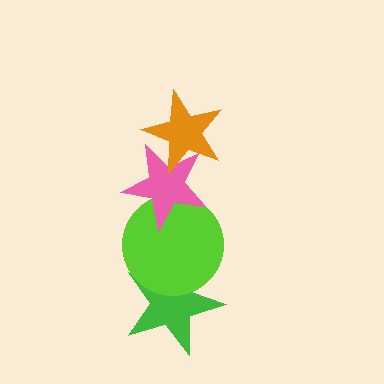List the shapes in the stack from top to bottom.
From top to bottom: the orange star, the pink star, the lime circle, the green star.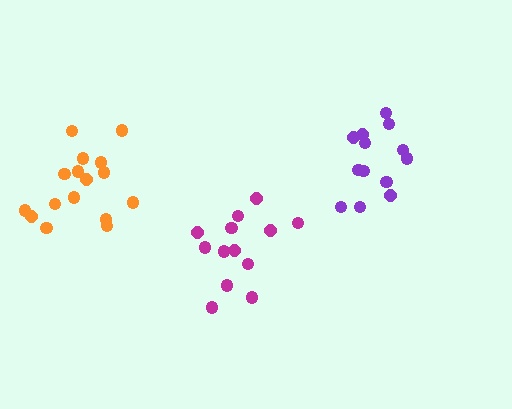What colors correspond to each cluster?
The clusters are colored: magenta, orange, purple.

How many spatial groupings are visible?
There are 3 spatial groupings.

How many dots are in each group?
Group 1: 13 dots, Group 2: 16 dots, Group 3: 13 dots (42 total).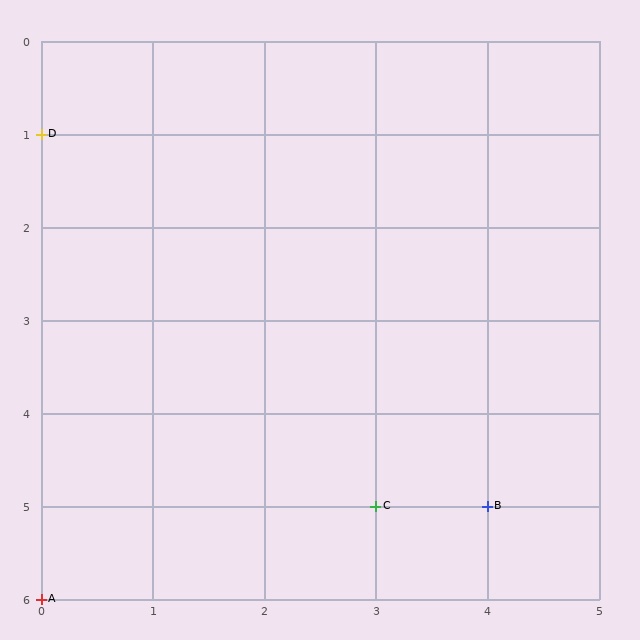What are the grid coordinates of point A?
Point A is at grid coordinates (0, 6).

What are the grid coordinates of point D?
Point D is at grid coordinates (0, 1).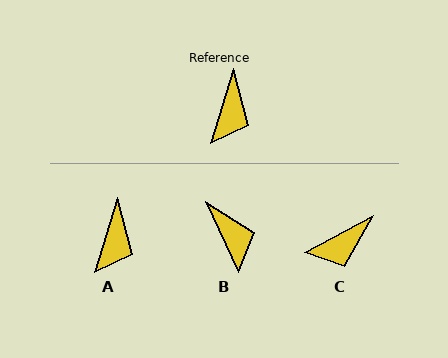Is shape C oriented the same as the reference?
No, it is off by about 45 degrees.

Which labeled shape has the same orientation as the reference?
A.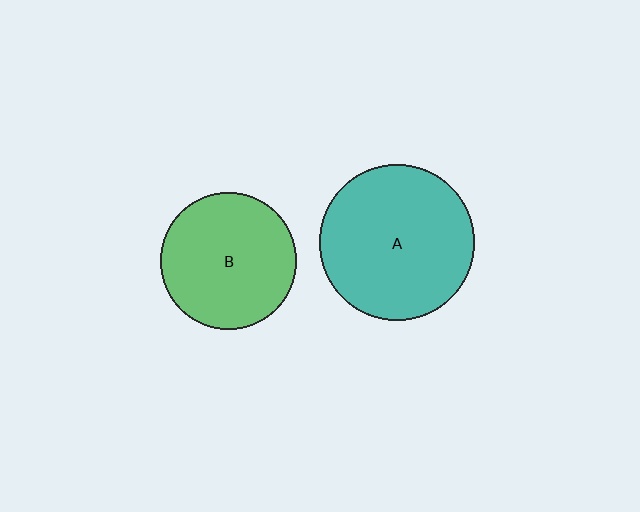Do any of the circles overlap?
No, none of the circles overlap.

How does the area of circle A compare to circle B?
Approximately 1.3 times.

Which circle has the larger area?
Circle A (teal).